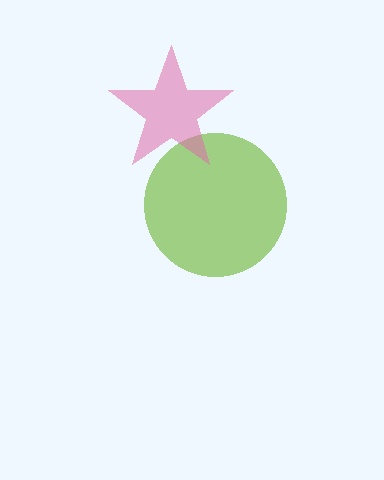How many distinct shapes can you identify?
There are 2 distinct shapes: a lime circle, a pink star.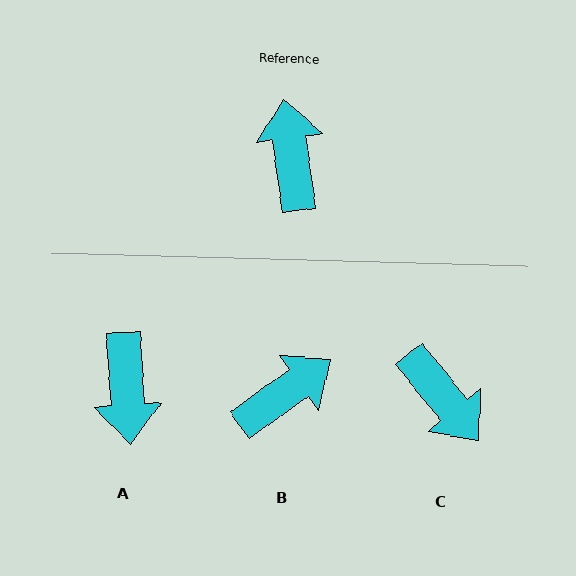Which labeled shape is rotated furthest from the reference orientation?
A, about 175 degrees away.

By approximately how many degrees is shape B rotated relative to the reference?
Approximately 62 degrees clockwise.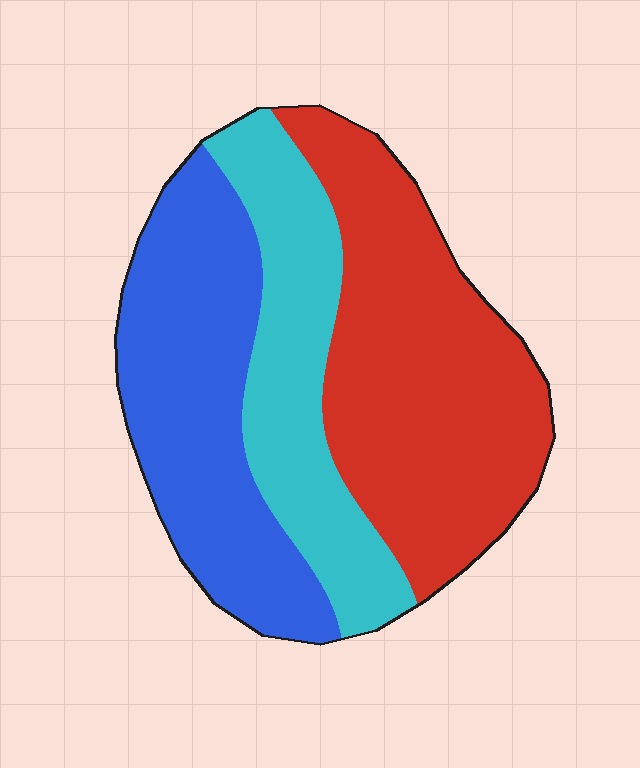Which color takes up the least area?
Cyan, at roughly 25%.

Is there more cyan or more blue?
Blue.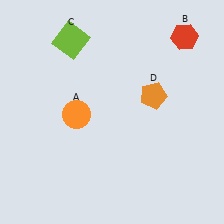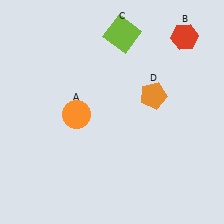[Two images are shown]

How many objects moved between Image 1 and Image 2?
1 object moved between the two images.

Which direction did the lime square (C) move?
The lime square (C) moved right.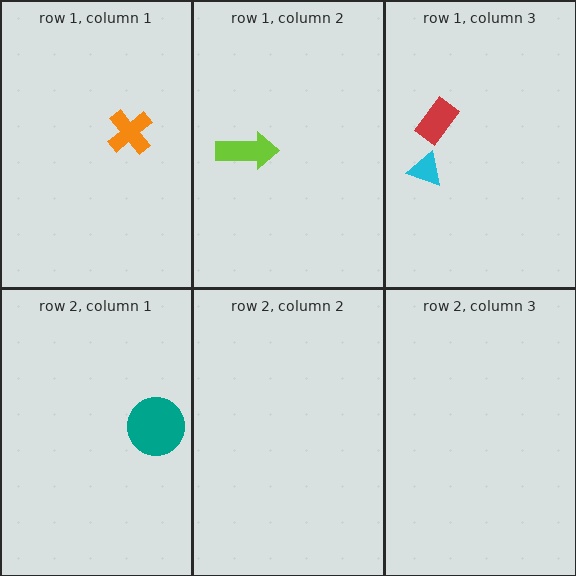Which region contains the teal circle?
The row 2, column 1 region.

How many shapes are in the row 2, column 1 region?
1.